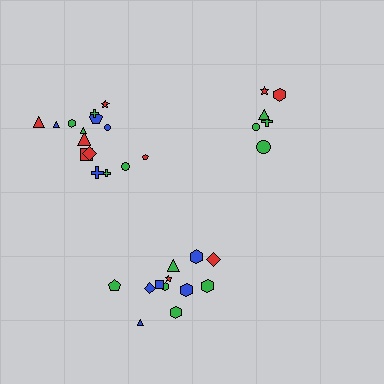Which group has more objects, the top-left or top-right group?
The top-left group.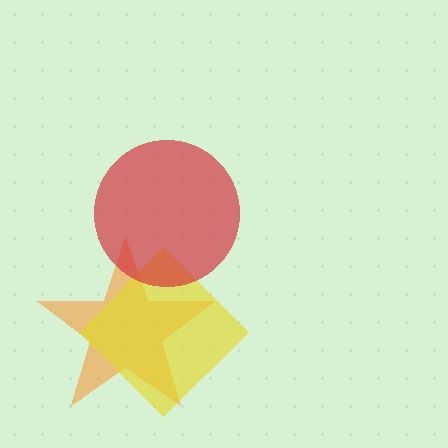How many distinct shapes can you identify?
There are 3 distinct shapes: an orange star, a yellow diamond, a red circle.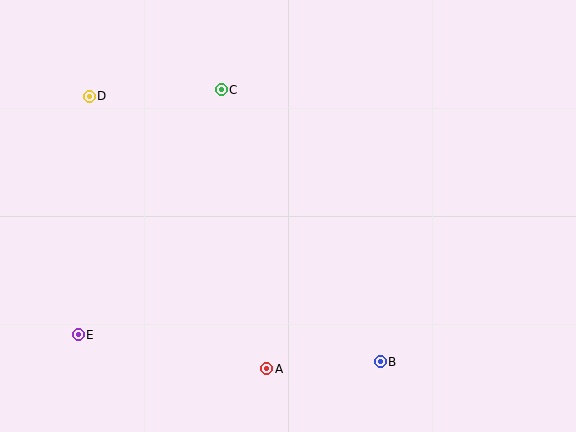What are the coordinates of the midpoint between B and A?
The midpoint between B and A is at (323, 365).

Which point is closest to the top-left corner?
Point D is closest to the top-left corner.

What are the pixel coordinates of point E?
Point E is at (78, 335).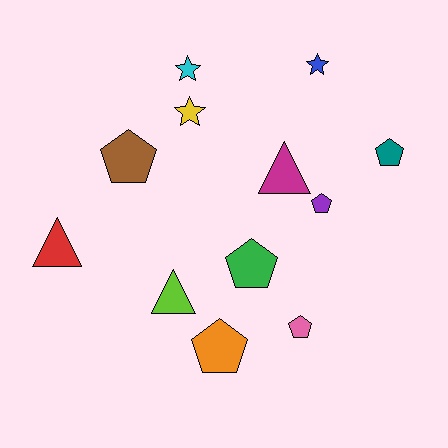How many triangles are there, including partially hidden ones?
There are 3 triangles.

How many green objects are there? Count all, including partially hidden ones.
There is 1 green object.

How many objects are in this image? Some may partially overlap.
There are 12 objects.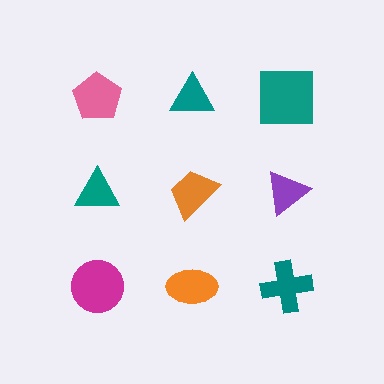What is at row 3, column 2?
An orange ellipse.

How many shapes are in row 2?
3 shapes.